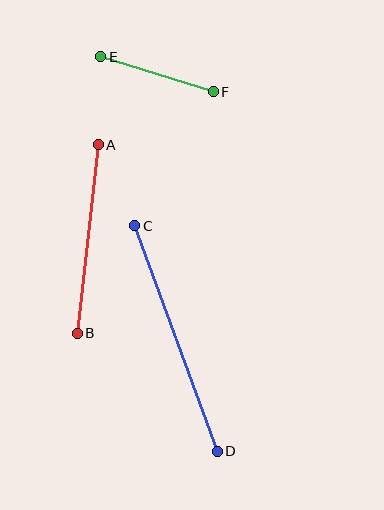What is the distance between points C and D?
The distance is approximately 240 pixels.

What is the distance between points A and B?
The distance is approximately 190 pixels.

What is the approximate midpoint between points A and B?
The midpoint is at approximately (88, 239) pixels.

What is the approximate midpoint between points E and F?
The midpoint is at approximately (157, 74) pixels.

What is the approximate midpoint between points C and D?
The midpoint is at approximately (176, 338) pixels.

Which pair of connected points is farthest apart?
Points C and D are farthest apart.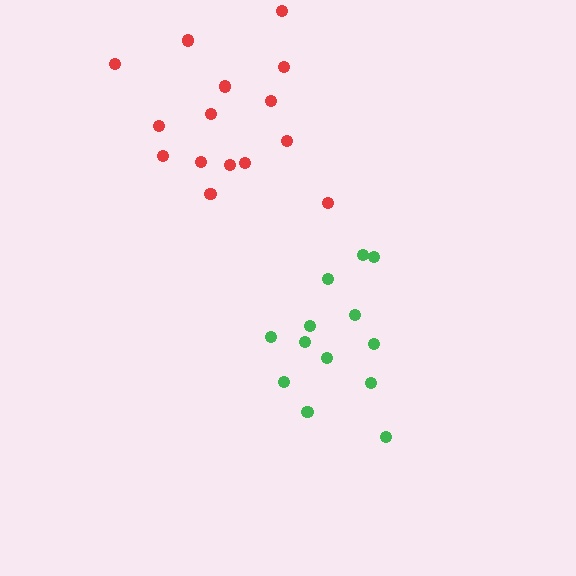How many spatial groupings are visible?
There are 2 spatial groupings.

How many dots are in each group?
Group 1: 13 dots, Group 2: 15 dots (28 total).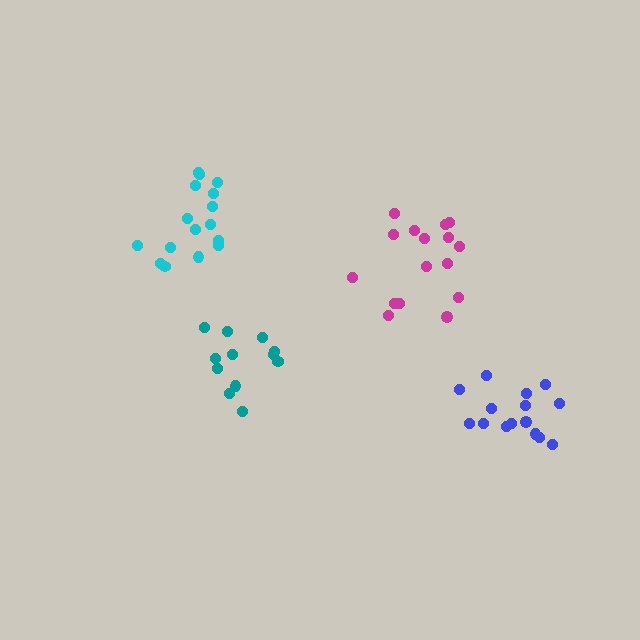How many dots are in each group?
Group 1: 16 dots, Group 2: 16 dots, Group 3: 12 dots, Group 4: 15 dots (59 total).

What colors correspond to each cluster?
The clusters are colored: magenta, cyan, teal, blue.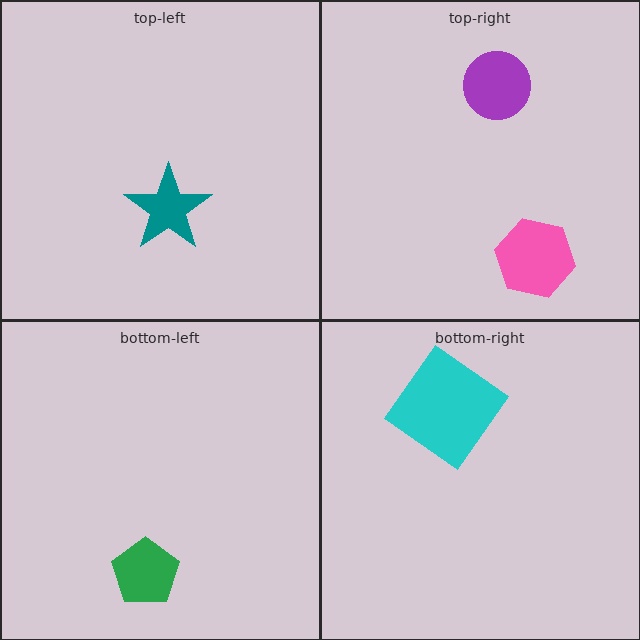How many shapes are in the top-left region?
1.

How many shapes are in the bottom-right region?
1.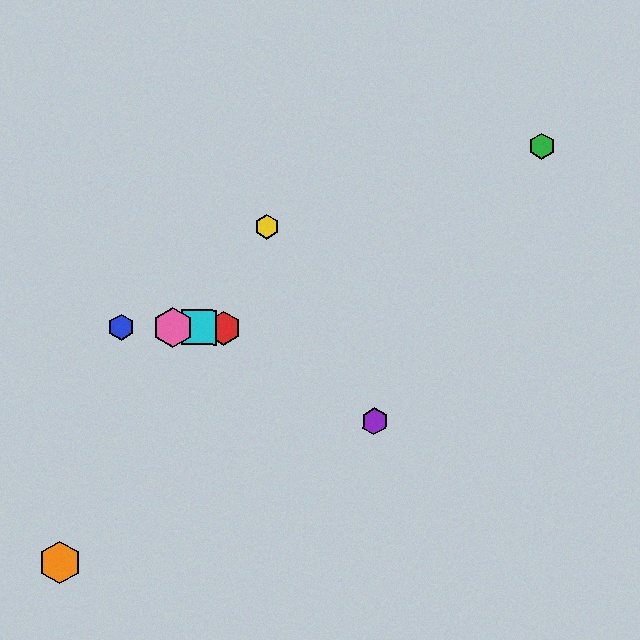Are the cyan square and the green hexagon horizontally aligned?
No, the cyan square is at y≈328 and the green hexagon is at y≈146.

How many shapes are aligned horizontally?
4 shapes (the red hexagon, the blue hexagon, the cyan square, the pink hexagon) are aligned horizontally.